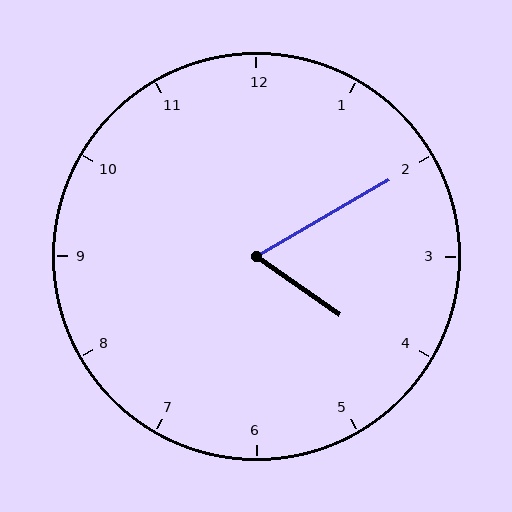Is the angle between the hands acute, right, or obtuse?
It is acute.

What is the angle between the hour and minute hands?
Approximately 65 degrees.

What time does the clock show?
4:10.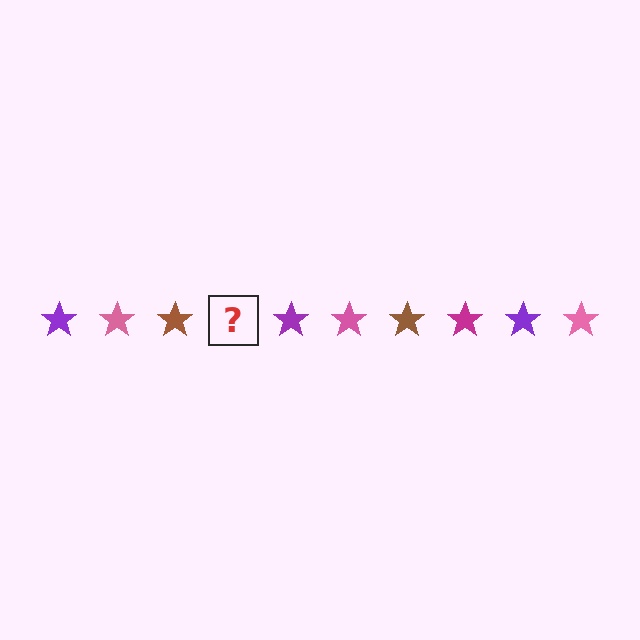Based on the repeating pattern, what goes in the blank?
The blank should be a magenta star.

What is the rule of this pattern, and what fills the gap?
The rule is that the pattern cycles through purple, pink, brown, magenta stars. The gap should be filled with a magenta star.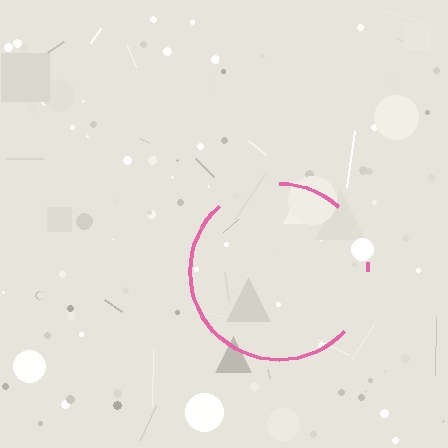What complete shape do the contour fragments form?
The contour fragments form a circle.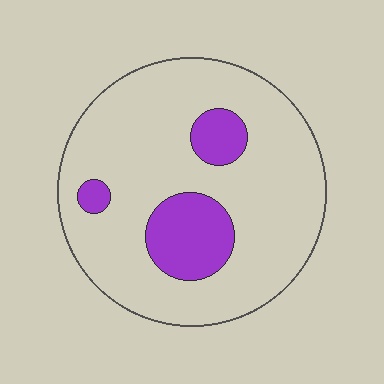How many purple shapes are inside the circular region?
3.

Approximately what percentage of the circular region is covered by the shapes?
Approximately 15%.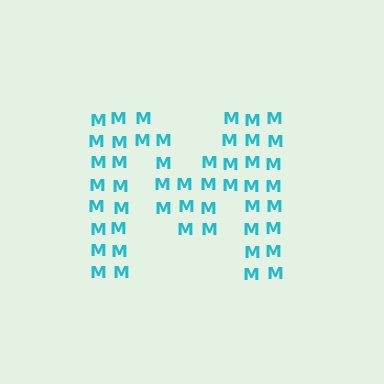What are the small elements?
The small elements are letter M's.